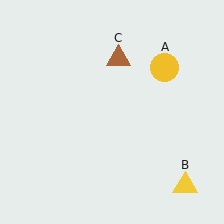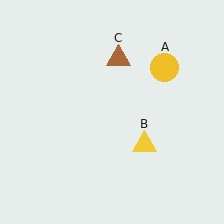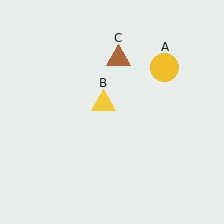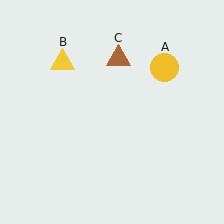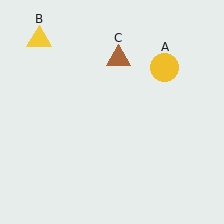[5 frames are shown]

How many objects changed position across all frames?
1 object changed position: yellow triangle (object B).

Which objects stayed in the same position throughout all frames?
Yellow circle (object A) and brown triangle (object C) remained stationary.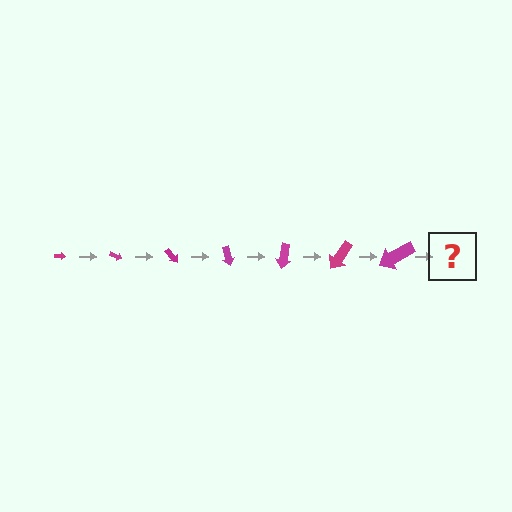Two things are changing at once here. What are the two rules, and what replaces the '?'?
The two rules are that the arrow grows larger each step and it rotates 25 degrees each step. The '?' should be an arrow, larger than the previous one and rotated 175 degrees from the start.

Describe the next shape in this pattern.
It should be an arrow, larger than the previous one and rotated 175 degrees from the start.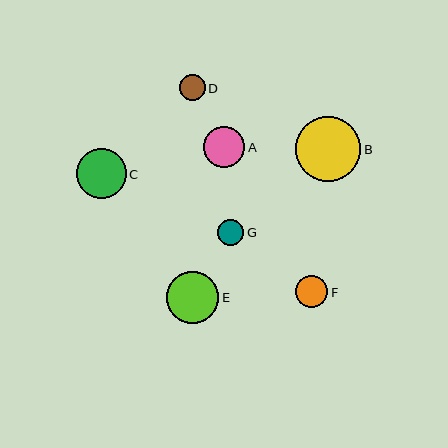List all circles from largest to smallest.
From largest to smallest: B, E, C, A, F, D, G.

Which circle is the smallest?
Circle G is the smallest with a size of approximately 26 pixels.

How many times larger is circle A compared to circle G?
Circle A is approximately 1.6 times the size of circle G.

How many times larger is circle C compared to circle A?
Circle C is approximately 1.2 times the size of circle A.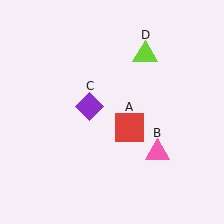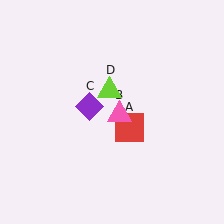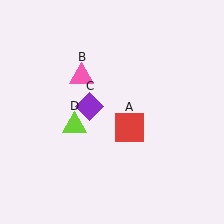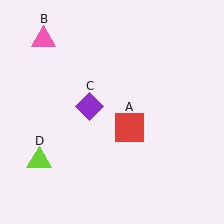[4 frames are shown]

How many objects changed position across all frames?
2 objects changed position: pink triangle (object B), lime triangle (object D).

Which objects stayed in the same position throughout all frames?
Red square (object A) and purple diamond (object C) remained stationary.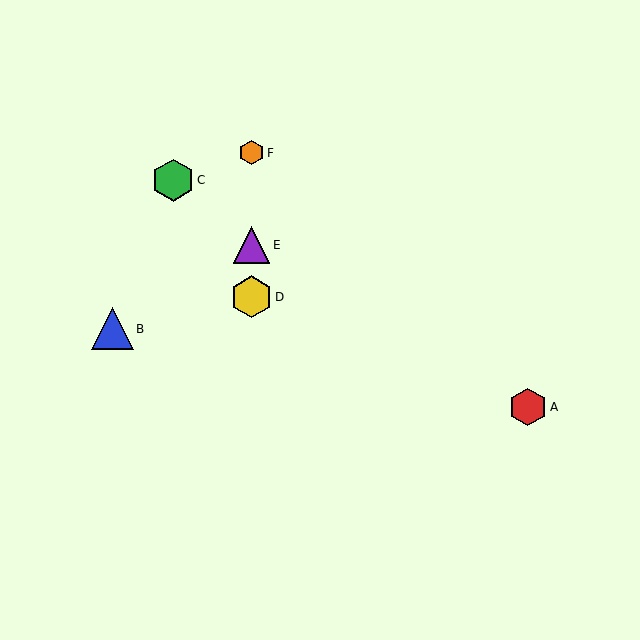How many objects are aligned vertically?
3 objects (D, E, F) are aligned vertically.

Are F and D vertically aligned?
Yes, both are at x≈252.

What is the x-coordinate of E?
Object E is at x≈252.